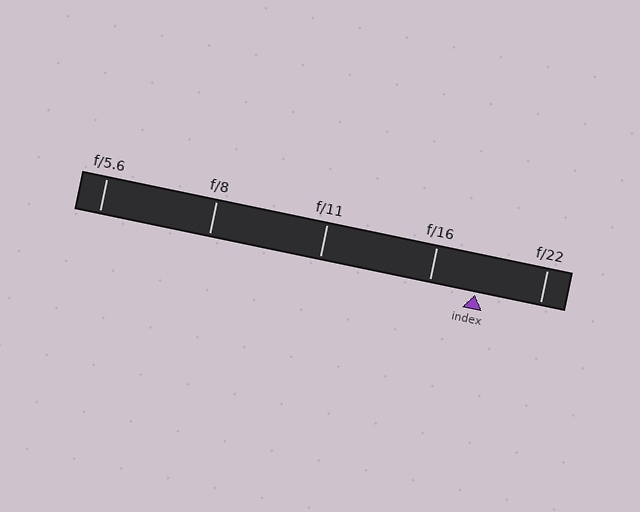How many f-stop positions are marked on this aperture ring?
There are 5 f-stop positions marked.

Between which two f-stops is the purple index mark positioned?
The index mark is between f/16 and f/22.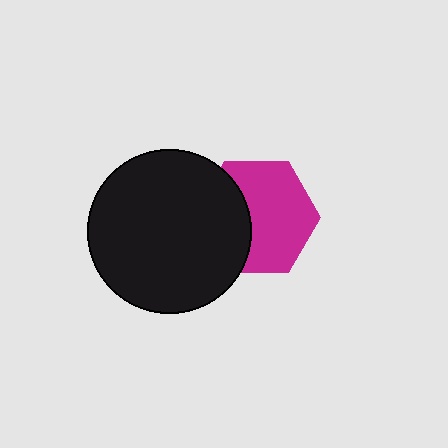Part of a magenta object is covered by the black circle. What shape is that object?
It is a hexagon.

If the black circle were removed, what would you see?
You would see the complete magenta hexagon.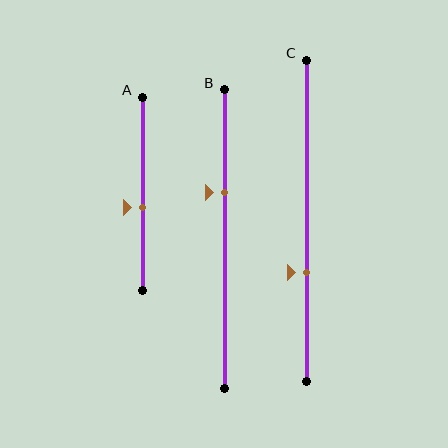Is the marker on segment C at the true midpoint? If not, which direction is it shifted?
No, the marker on segment C is shifted downward by about 16% of the segment length.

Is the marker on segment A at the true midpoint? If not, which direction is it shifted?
No, the marker on segment A is shifted downward by about 7% of the segment length.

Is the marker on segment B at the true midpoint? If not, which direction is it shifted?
No, the marker on segment B is shifted upward by about 15% of the segment length.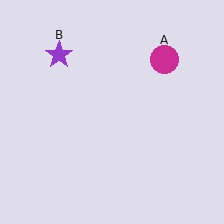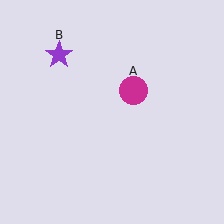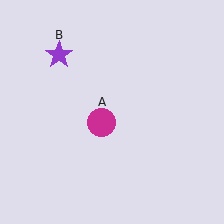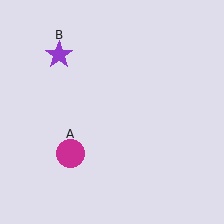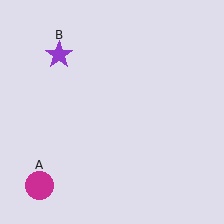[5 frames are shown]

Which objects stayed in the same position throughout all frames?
Purple star (object B) remained stationary.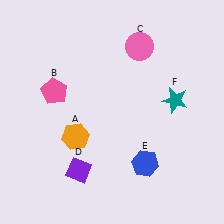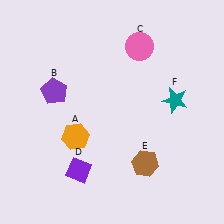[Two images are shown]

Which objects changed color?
B changed from pink to purple. E changed from blue to brown.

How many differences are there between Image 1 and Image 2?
There are 2 differences between the two images.